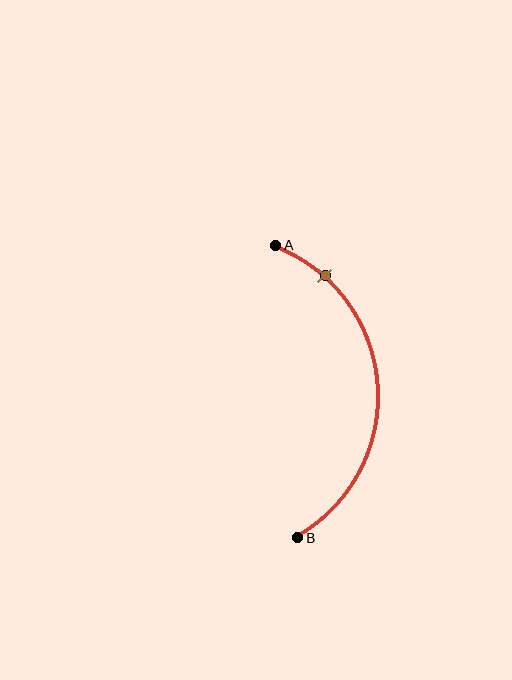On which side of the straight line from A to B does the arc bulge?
The arc bulges to the right of the straight line connecting A and B.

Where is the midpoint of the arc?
The arc midpoint is the point on the curve farthest from the straight line joining A and B. It sits to the right of that line.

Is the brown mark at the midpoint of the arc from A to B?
No. The brown mark lies on the arc but is closer to endpoint A. The arc midpoint would be at the point on the curve equidistant along the arc from both A and B.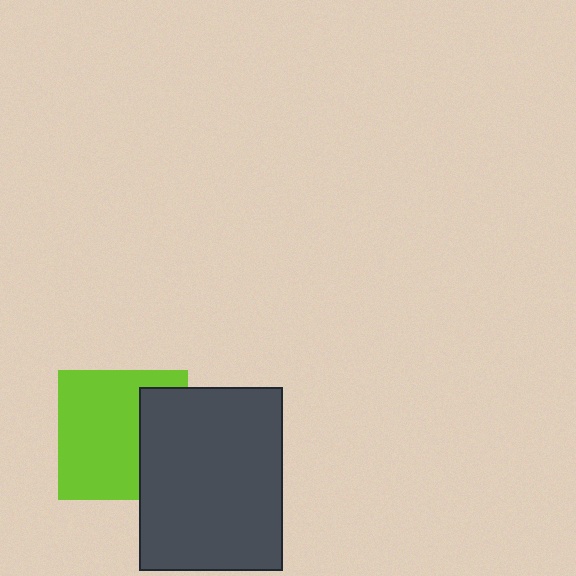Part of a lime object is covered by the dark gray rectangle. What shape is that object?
It is a square.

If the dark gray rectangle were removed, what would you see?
You would see the complete lime square.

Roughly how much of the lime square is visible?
Most of it is visible (roughly 68%).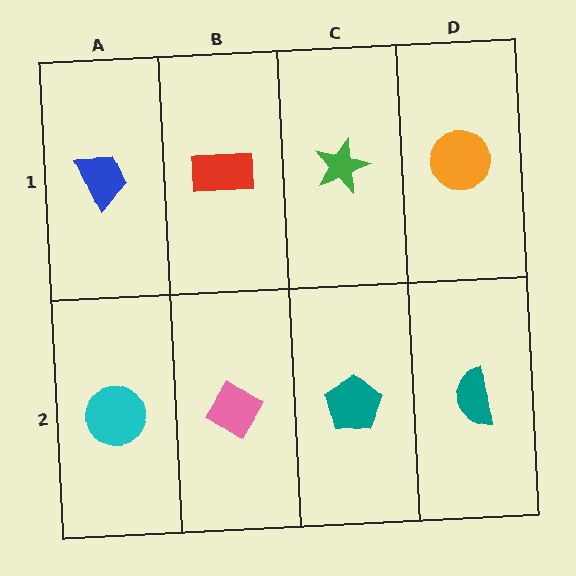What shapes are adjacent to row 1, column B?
A pink diamond (row 2, column B), a blue trapezoid (row 1, column A), a green star (row 1, column C).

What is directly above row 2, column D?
An orange circle.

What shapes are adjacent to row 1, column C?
A teal pentagon (row 2, column C), a red rectangle (row 1, column B), an orange circle (row 1, column D).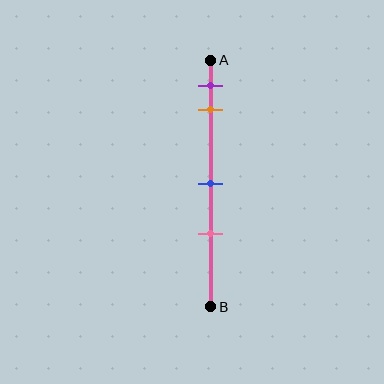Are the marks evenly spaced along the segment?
No, the marks are not evenly spaced.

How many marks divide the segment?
There are 4 marks dividing the segment.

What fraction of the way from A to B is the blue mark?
The blue mark is approximately 50% (0.5) of the way from A to B.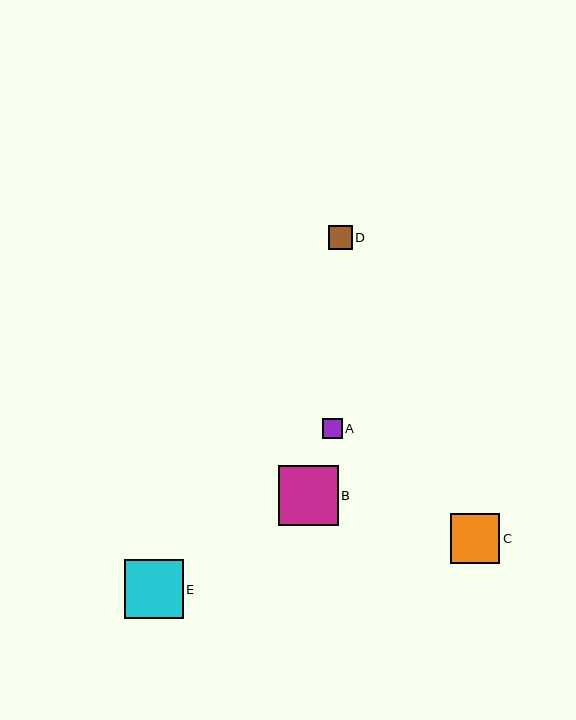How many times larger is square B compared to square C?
Square B is approximately 1.2 times the size of square C.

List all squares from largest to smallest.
From largest to smallest: B, E, C, D, A.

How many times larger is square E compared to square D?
Square E is approximately 2.5 times the size of square D.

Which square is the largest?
Square B is the largest with a size of approximately 60 pixels.